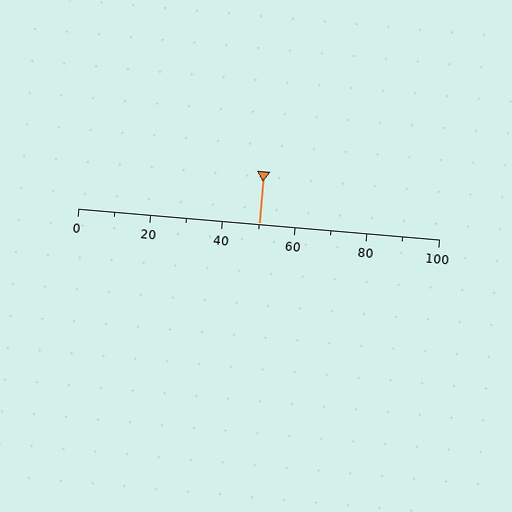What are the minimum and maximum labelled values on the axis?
The axis runs from 0 to 100.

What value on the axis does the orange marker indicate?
The marker indicates approximately 50.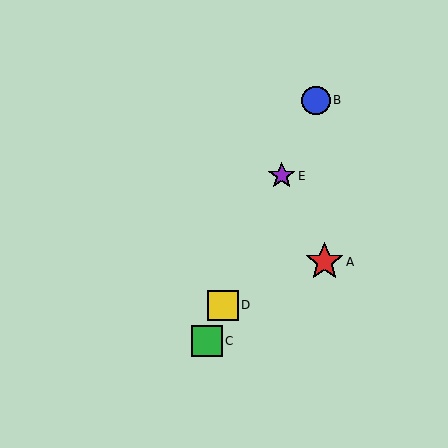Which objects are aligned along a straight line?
Objects B, C, D, E are aligned along a straight line.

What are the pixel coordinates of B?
Object B is at (316, 100).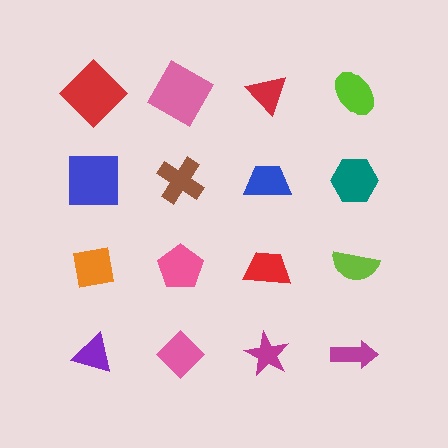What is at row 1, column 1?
A red diamond.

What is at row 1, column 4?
A lime ellipse.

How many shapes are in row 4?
4 shapes.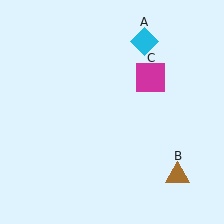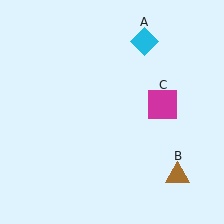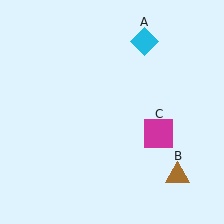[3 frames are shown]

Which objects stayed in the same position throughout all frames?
Cyan diamond (object A) and brown triangle (object B) remained stationary.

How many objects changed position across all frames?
1 object changed position: magenta square (object C).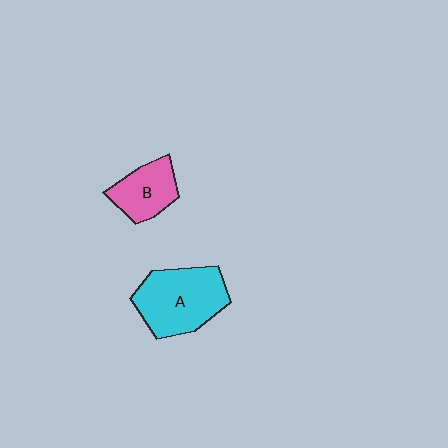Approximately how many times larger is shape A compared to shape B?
Approximately 1.7 times.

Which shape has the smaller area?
Shape B (pink).